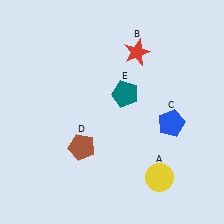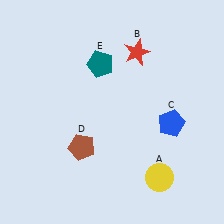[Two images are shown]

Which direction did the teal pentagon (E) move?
The teal pentagon (E) moved up.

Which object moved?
The teal pentagon (E) moved up.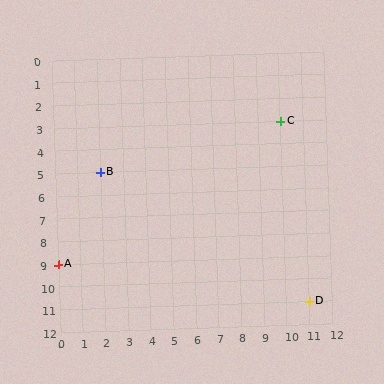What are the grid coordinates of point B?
Point B is at grid coordinates (2, 5).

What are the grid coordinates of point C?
Point C is at grid coordinates (10, 3).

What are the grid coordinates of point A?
Point A is at grid coordinates (0, 9).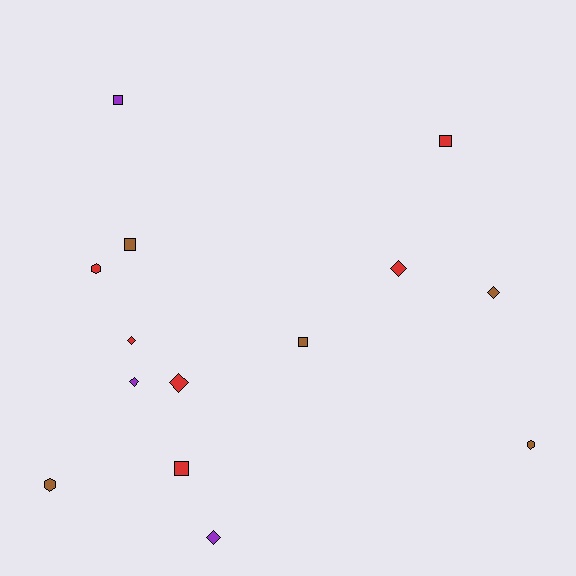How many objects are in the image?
There are 14 objects.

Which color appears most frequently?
Red, with 6 objects.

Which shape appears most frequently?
Diamond, with 6 objects.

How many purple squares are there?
There is 1 purple square.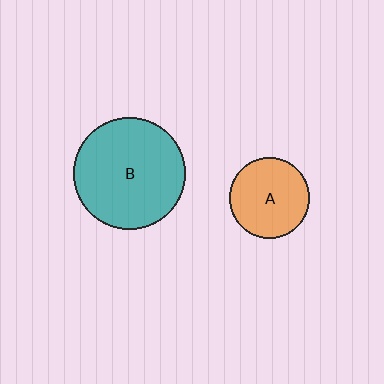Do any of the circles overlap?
No, none of the circles overlap.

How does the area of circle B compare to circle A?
Approximately 1.9 times.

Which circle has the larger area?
Circle B (teal).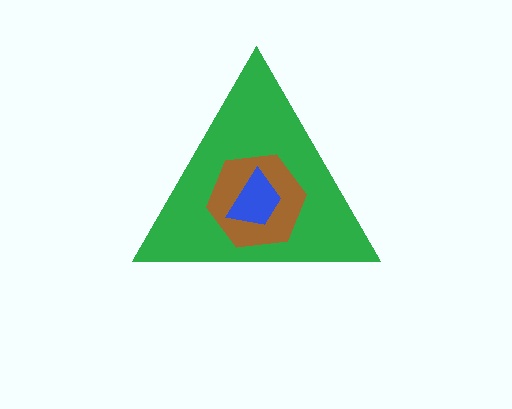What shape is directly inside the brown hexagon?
The blue trapezoid.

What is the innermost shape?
The blue trapezoid.